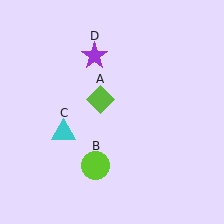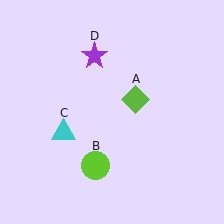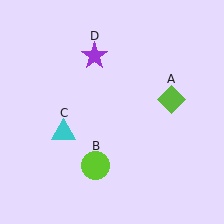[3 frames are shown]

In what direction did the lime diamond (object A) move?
The lime diamond (object A) moved right.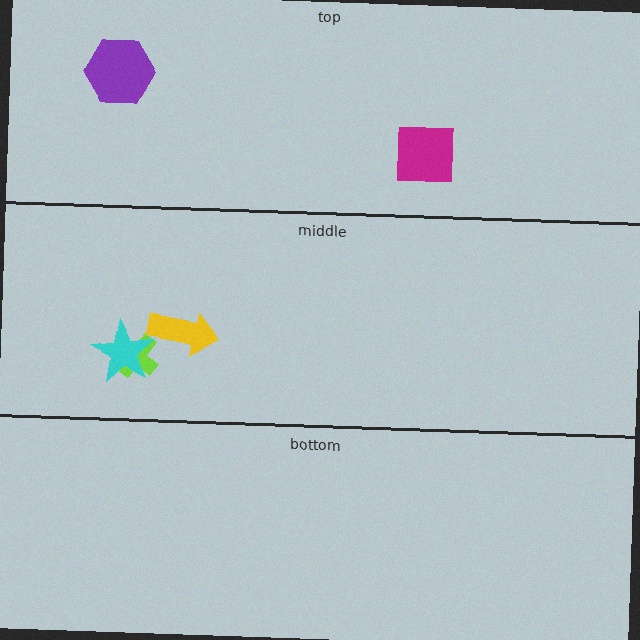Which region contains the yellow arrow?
The middle region.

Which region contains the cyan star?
The middle region.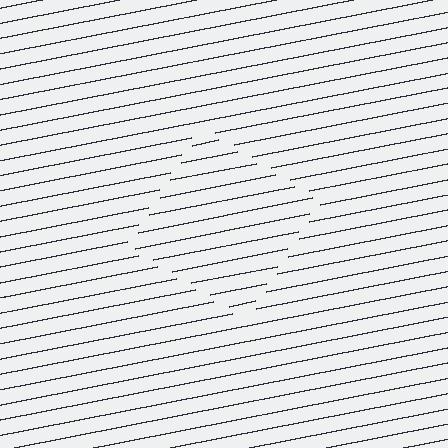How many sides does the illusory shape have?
4 sides — the line-ends trace a square.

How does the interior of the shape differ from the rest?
The interior of the shape contains the same grating, shifted by half a period — the contour is defined by the phase discontinuity where line-ends from the inner and outer gratings abut.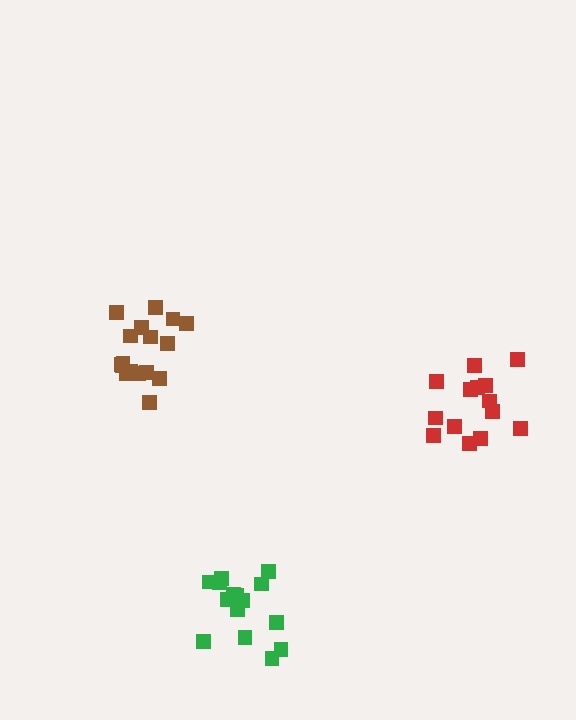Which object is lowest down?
The green cluster is bottommost.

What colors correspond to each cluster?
The clusters are colored: green, brown, red.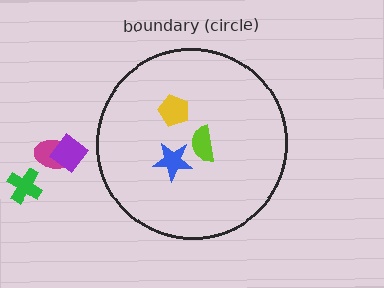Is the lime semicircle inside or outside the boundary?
Inside.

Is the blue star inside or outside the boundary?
Inside.